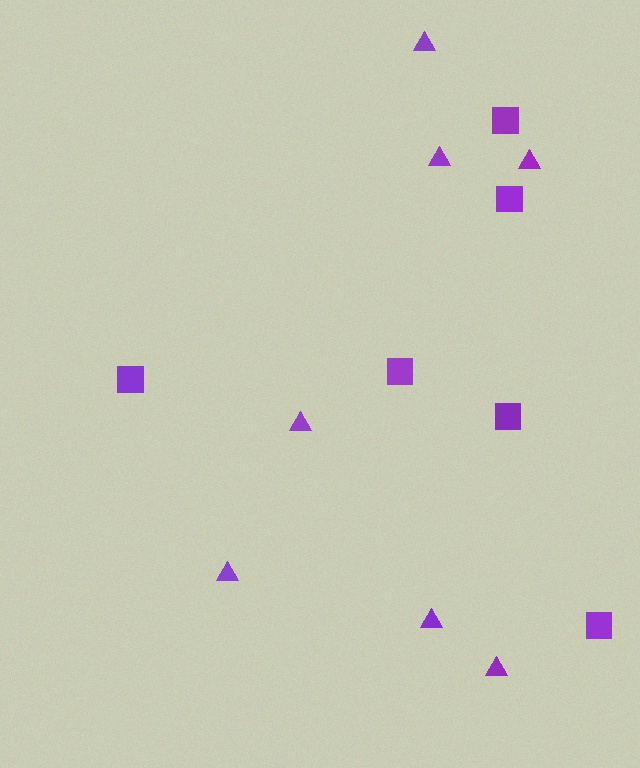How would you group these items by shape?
There are 2 groups: one group of squares (6) and one group of triangles (7).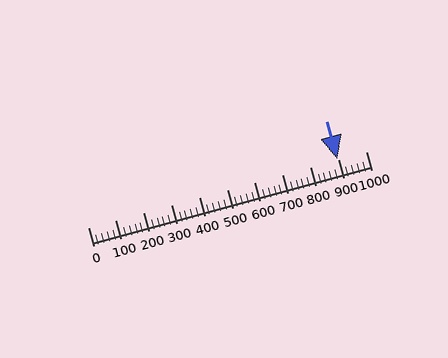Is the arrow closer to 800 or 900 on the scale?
The arrow is closer to 900.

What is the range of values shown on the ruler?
The ruler shows values from 0 to 1000.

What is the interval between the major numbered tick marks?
The major tick marks are spaced 100 units apart.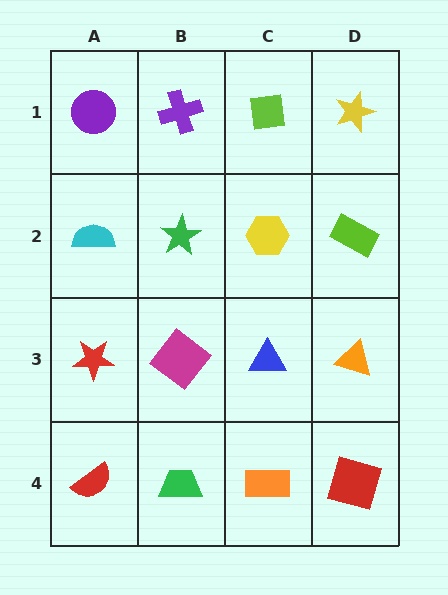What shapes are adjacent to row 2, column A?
A purple circle (row 1, column A), a red star (row 3, column A), a green star (row 2, column B).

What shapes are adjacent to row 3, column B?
A green star (row 2, column B), a green trapezoid (row 4, column B), a red star (row 3, column A), a blue triangle (row 3, column C).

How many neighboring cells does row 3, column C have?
4.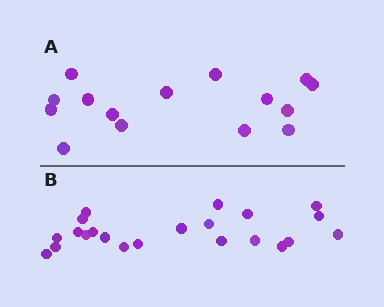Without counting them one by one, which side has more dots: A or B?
Region B (the bottom region) has more dots.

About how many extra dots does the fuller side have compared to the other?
Region B has roughly 8 or so more dots than region A.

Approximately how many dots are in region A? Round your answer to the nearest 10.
About 20 dots. (The exact count is 15, which rounds to 20.)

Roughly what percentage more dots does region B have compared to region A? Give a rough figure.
About 45% more.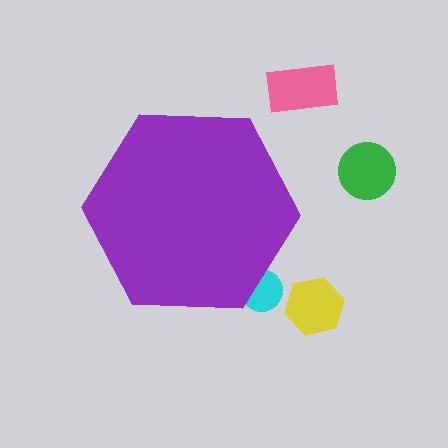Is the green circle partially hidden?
No, the green circle is fully visible.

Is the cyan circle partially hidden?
Yes, the cyan circle is partially hidden behind the purple hexagon.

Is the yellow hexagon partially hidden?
No, the yellow hexagon is fully visible.